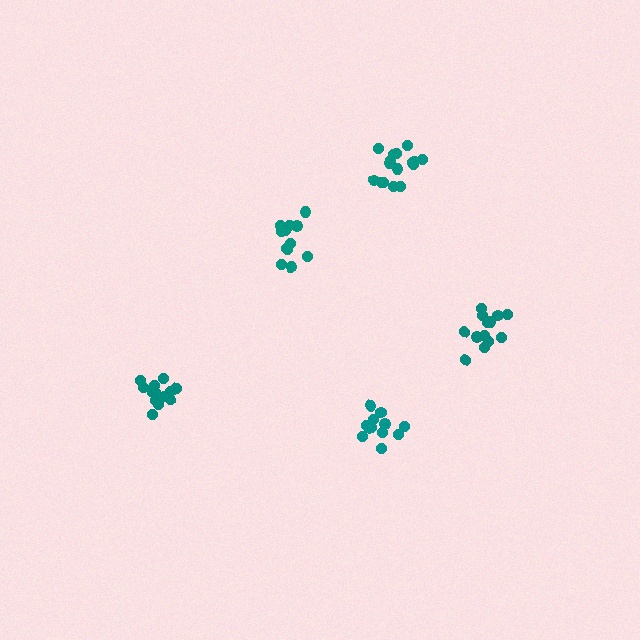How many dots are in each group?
Group 1: 13 dots, Group 2: 12 dots, Group 3: 13 dots, Group 4: 16 dots, Group 5: 12 dots (66 total).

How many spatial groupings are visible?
There are 5 spatial groupings.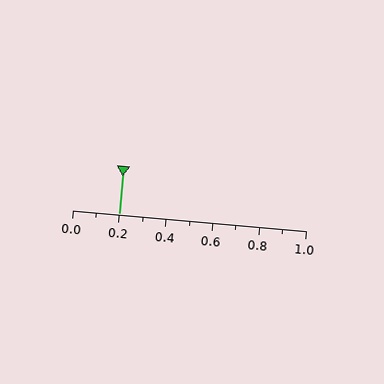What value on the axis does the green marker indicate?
The marker indicates approximately 0.2.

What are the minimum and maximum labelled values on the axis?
The axis runs from 0.0 to 1.0.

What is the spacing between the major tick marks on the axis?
The major ticks are spaced 0.2 apart.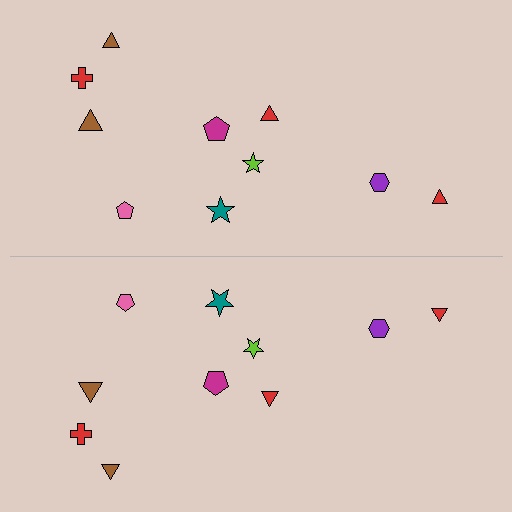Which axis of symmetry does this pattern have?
The pattern has a horizontal axis of symmetry running through the center of the image.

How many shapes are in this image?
There are 20 shapes in this image.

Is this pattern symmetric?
Yes, this pattern has bilateral (reflection) symmetry.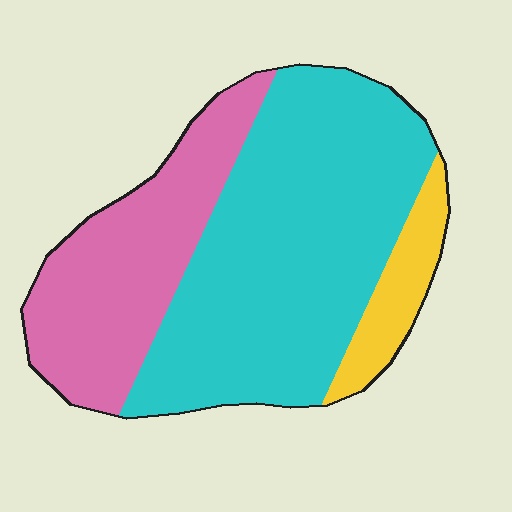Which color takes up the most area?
Cyan, at roughly 60%.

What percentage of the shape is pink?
Pink takes up about one third (1/3) of the shape.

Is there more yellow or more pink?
Pink.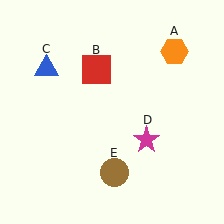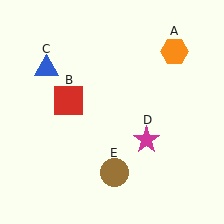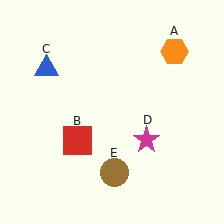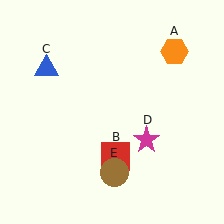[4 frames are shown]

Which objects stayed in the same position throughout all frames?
Orange hexagon (object A) and blue triangle (object C) and magenta star (object D) and brown circle (object E) remained stationary.